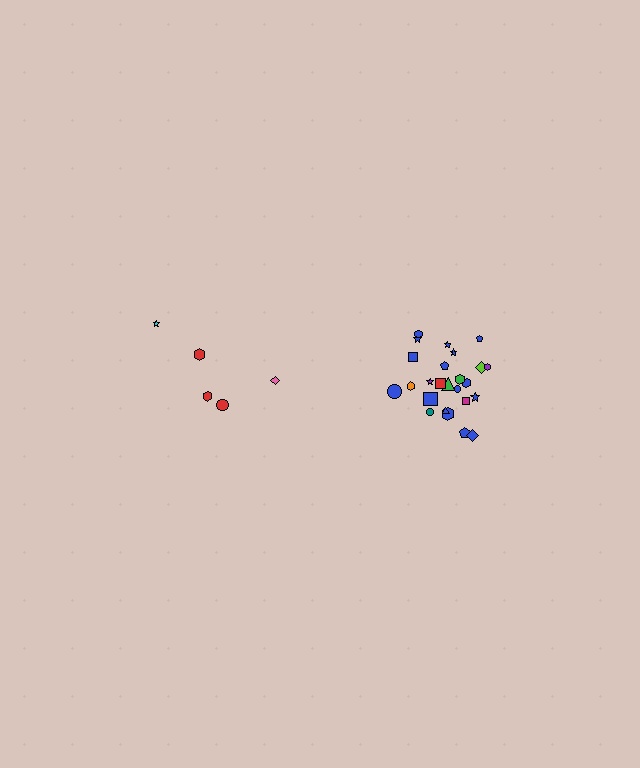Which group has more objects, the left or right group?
The right group.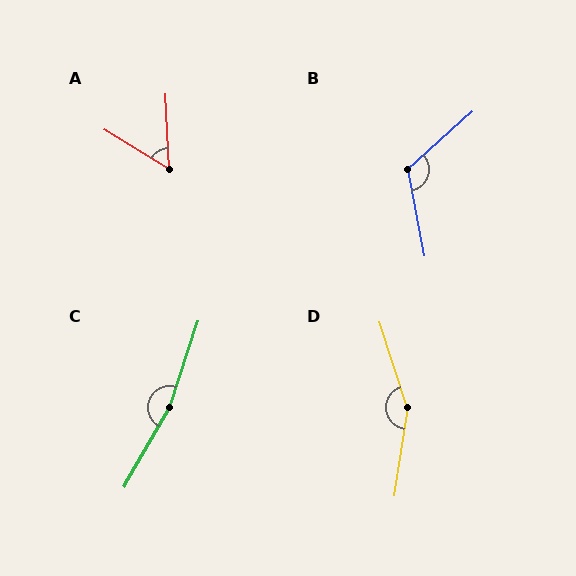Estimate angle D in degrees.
Approximately 154 degrees.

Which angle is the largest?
C, at approximately 169 degrees.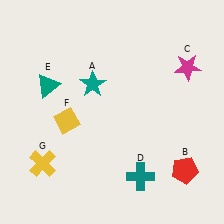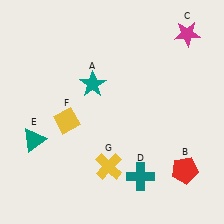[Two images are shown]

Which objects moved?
The objects that moved are: the magenta star (C), the teal triangle (E), the yellow cross (G).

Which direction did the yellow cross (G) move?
The yellow cross (G) moved right.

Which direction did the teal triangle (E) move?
The teal triangle (E) moved down.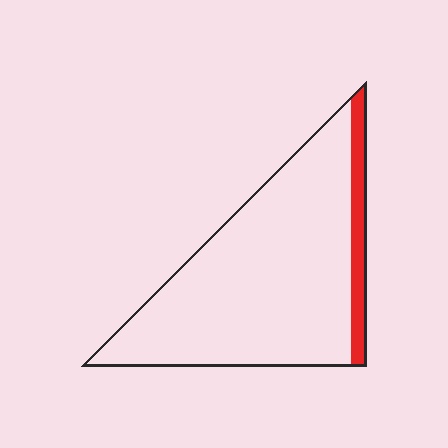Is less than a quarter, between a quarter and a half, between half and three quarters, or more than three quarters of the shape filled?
Less than a quarter.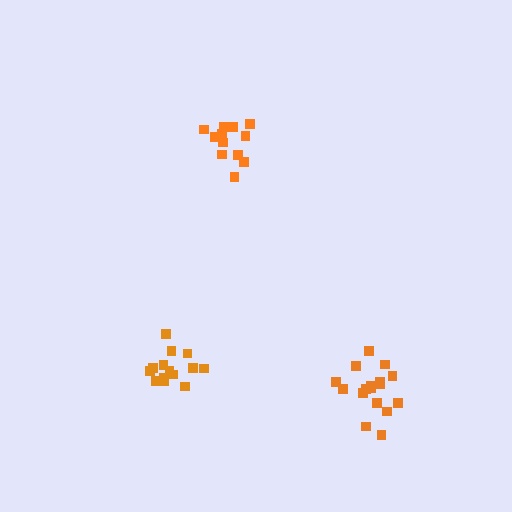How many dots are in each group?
Group 1: 12 dots, Group 2: 17 dots, Group 3: 14 dots (43 total).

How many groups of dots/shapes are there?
There are 3 groups.